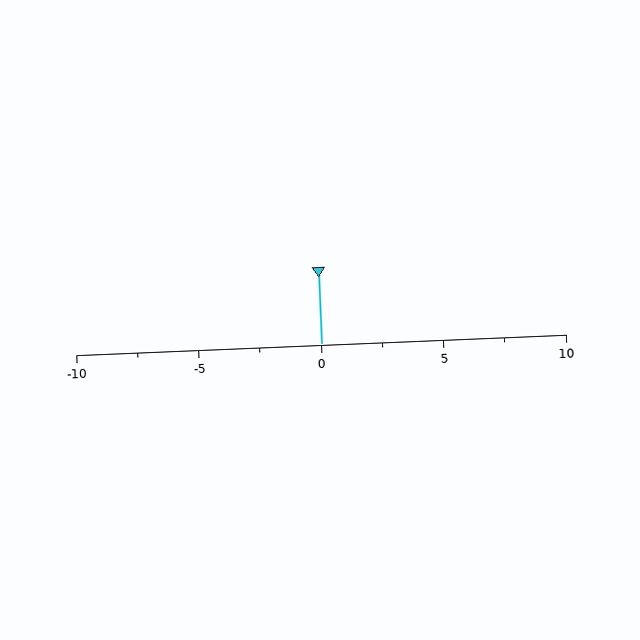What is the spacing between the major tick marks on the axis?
The major ticks are spaced 5 apart.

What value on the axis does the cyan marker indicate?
The marker indicates approximately 0.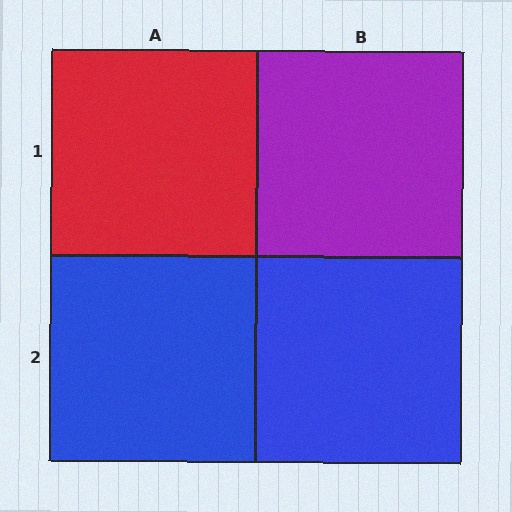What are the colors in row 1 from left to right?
Red, purple.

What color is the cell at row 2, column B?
Blue.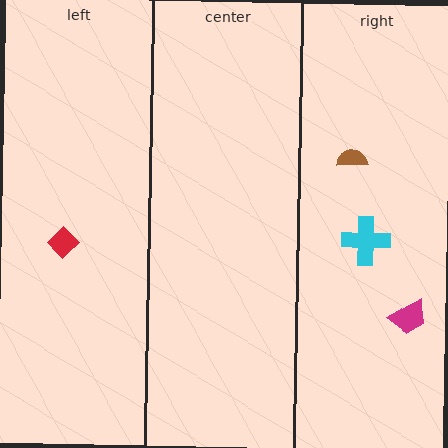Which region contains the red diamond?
The left region.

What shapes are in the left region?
The red diamond.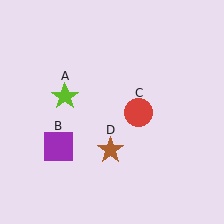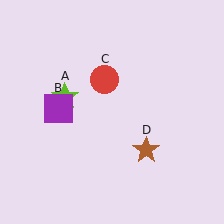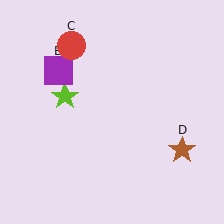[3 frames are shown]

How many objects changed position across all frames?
3 objects changed position: purple square (object B), red circle (object C), brown star (object D).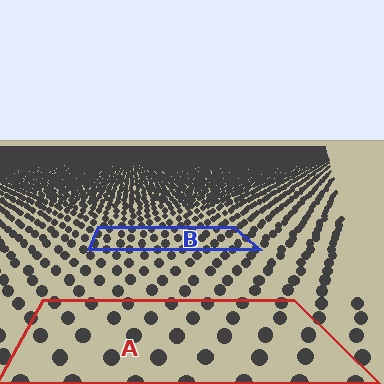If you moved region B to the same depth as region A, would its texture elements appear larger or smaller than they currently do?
They would appear larger. At a closer depth, the same texture elements are projected at a bigger on-screen size.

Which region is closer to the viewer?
Region A is closer. The texture elements there are larger and more spread out.